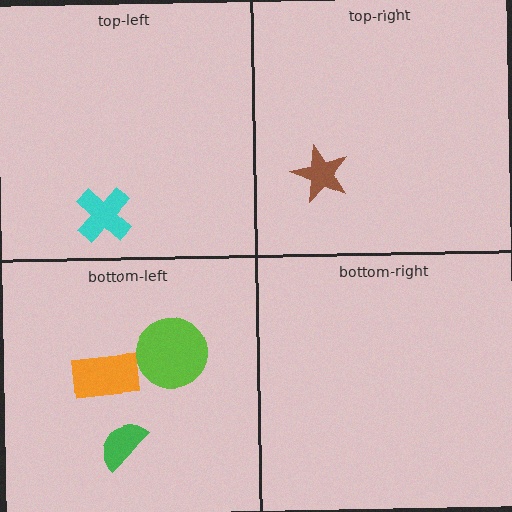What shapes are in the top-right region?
The brown star.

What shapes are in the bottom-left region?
The green semicircle, the orange rectangle, the lime circle.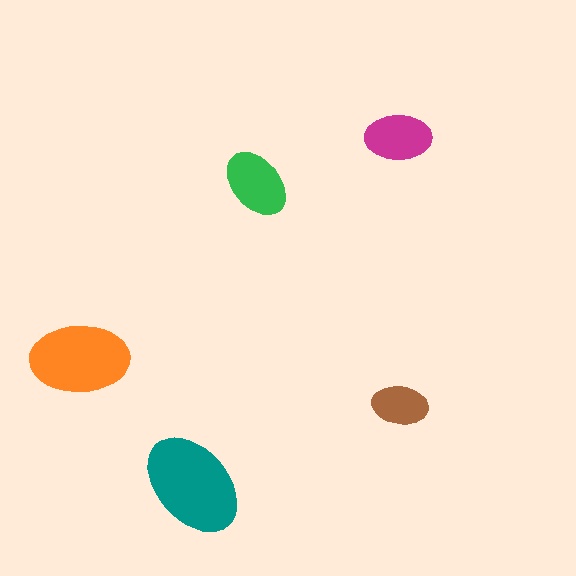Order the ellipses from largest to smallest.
the teal one, the orange one, the green one, the magenta one, the brown one.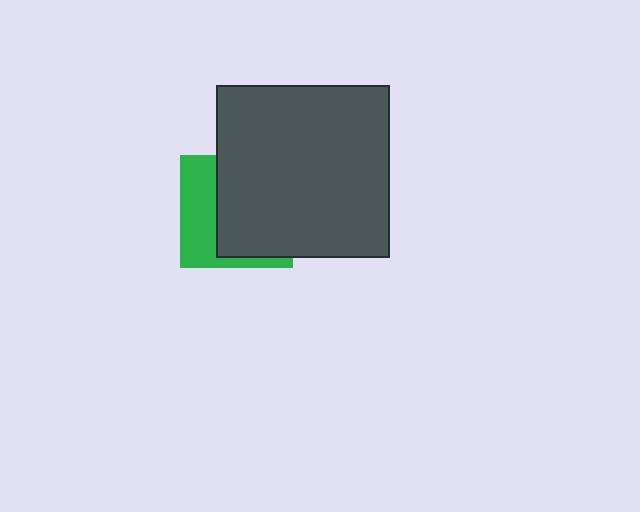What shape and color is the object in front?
The object in front is a dark gray square.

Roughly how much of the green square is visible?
A small part of it is visible (roughly 38%).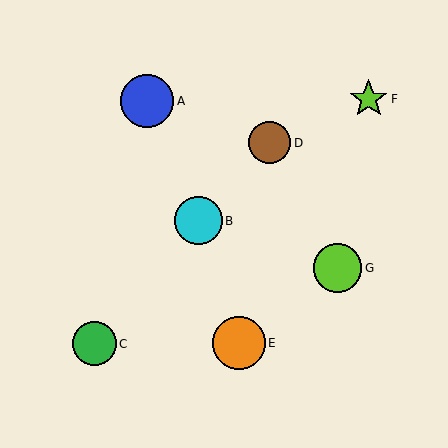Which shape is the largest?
The blue circle (labeled A) is the largest.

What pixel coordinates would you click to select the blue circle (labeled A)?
Click at (147, 101) to select the blue circle A.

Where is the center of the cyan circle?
The center of the cyan circle is at (198, 221).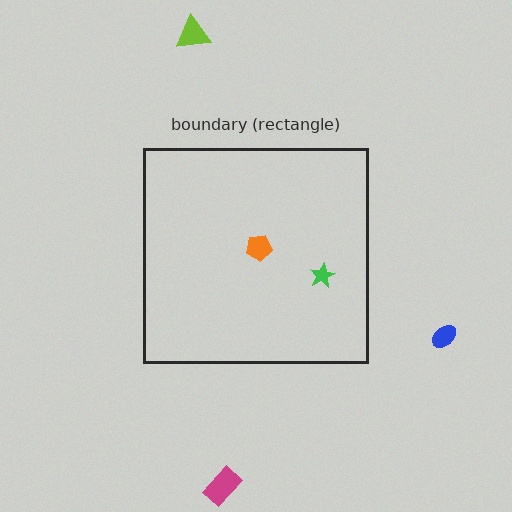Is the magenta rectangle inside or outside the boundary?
Outside.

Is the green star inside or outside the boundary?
Inside.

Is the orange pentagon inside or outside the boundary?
Inside.